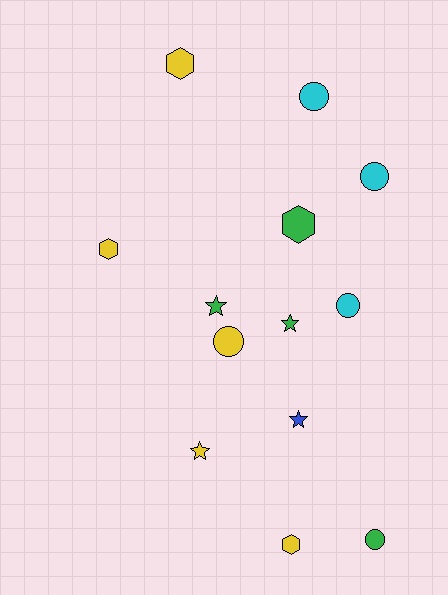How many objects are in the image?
There are 13 objects.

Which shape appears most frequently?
Circle, with 5 objects.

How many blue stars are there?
There is 1 blue star.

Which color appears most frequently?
Yellow, with 5 objects.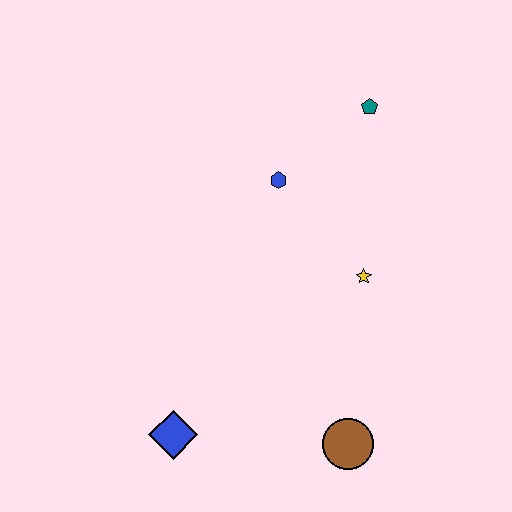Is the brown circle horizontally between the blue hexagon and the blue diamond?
No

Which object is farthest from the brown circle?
The teal pentagon is farthest from the brown circle.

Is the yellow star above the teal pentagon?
No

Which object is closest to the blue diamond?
The brown circle is closest to the blue diamond.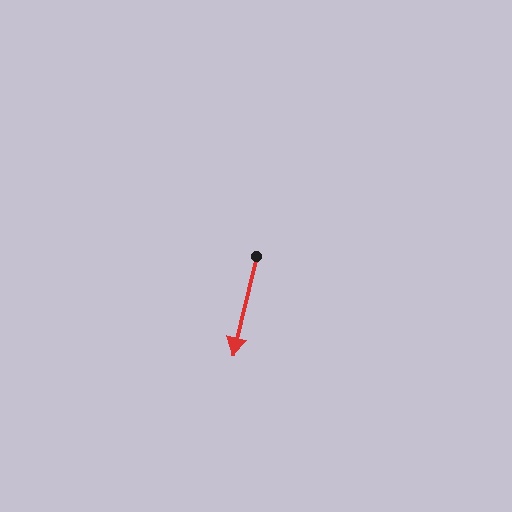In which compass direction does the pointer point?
South.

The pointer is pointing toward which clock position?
Roughly 6 o'clock.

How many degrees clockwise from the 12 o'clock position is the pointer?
Approximately 193 degrees.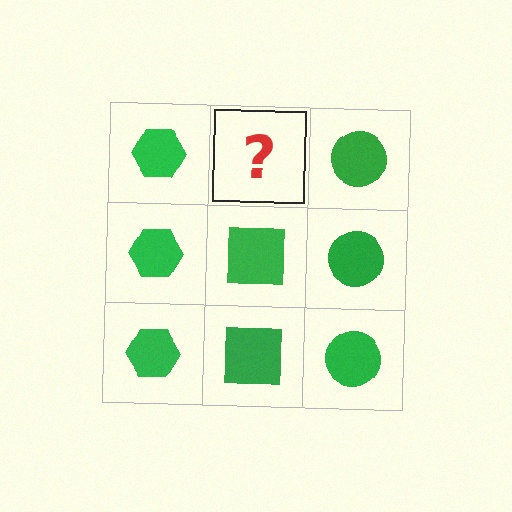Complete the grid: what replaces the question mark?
The question mark should be replaced with a green square.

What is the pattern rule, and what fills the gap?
The rule is that each column has a consistent shape. The gap should be filled with a green square.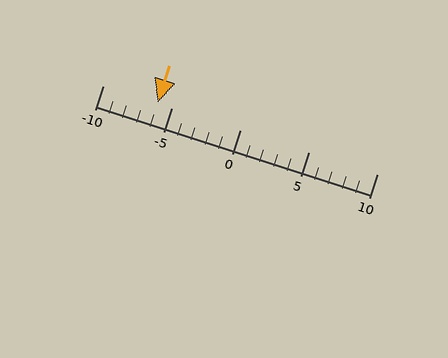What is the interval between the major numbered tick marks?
The major tick marks are spaced 5 units apart.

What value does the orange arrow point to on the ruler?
The orange arrow points to approximately -6.